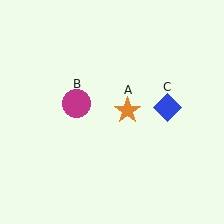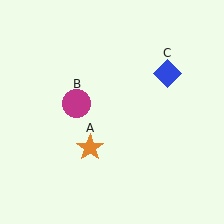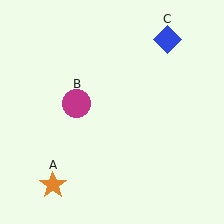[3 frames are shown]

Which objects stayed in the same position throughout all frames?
Magenta circle (object B) remained stationary.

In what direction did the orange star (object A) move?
The orange star (object A) moved down and to the left.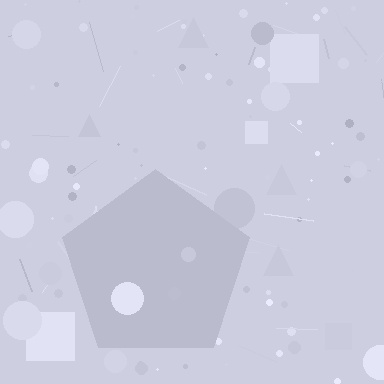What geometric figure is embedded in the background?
A pentagon is embedded in the background.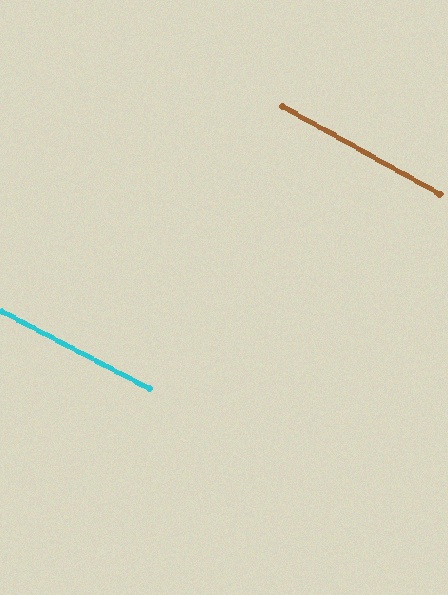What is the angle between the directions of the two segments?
Approximately 1 degree.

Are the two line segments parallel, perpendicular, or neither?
Parallel — their directions differ by only 1.4°.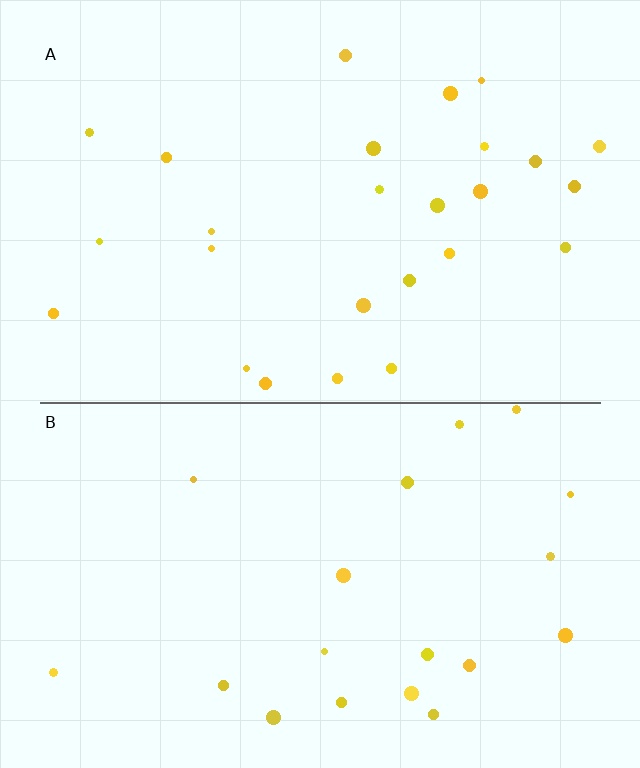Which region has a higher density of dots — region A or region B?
A (the top).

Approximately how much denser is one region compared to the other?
Approximately 1.3× — region A over region B.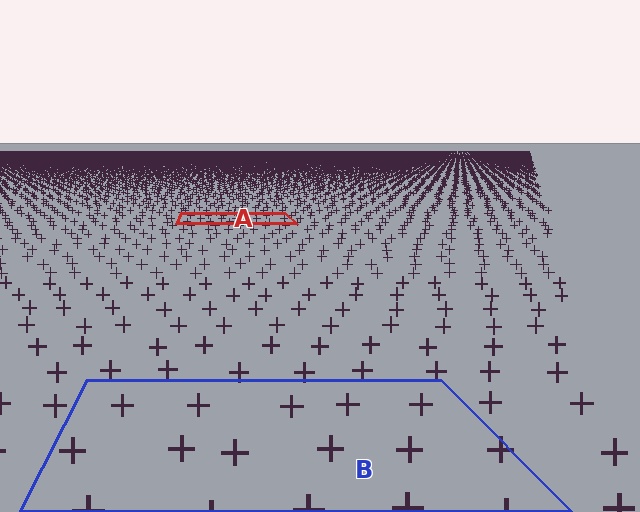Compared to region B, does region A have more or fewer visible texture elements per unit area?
Region A has more texture elements per unit area — they are packed more densely because it is farther away.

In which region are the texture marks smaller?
The texture marks are smaller in region A, because it is farther away.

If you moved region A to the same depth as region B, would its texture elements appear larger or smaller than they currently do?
They would appear larger. At a closer depth, the same texture elements are projected at a bigger on-screen size.